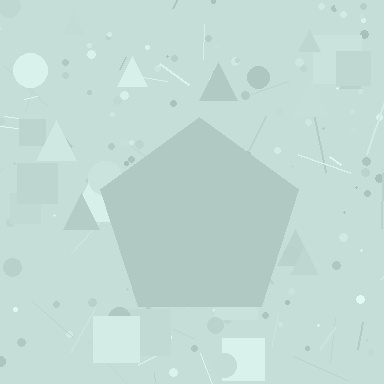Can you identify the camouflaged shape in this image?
The camouflaged shape is a pentagon.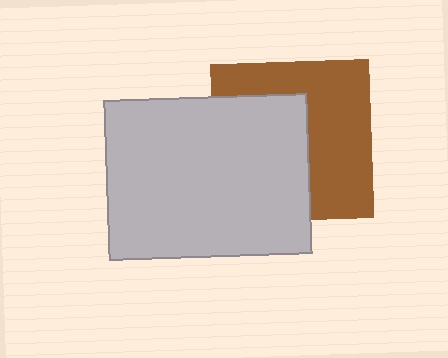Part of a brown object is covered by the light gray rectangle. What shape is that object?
It is a square.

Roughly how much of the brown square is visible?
About half of it is visible (roughly 52%).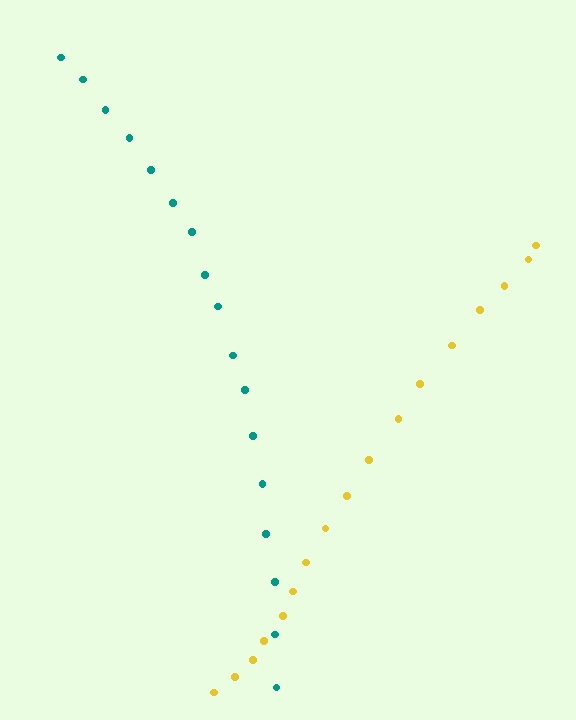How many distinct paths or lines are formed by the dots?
There are 2 distinct paths.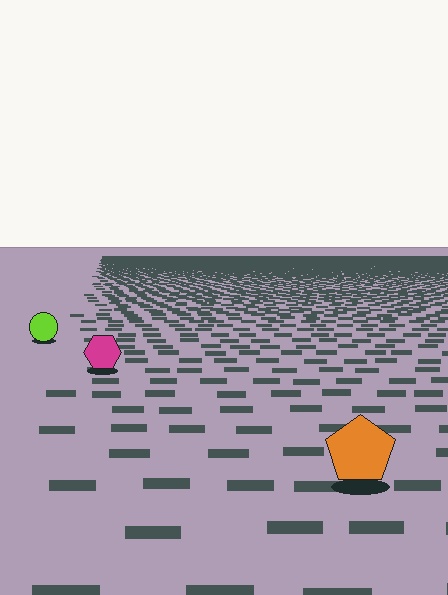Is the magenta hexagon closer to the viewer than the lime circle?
Yes. The magenta hexagon is closer — you can tell from the texture gradient: the ground texture is coarser near it.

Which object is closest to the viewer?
The orange pentagon is closest. The texture marks near it are larger and more spread out.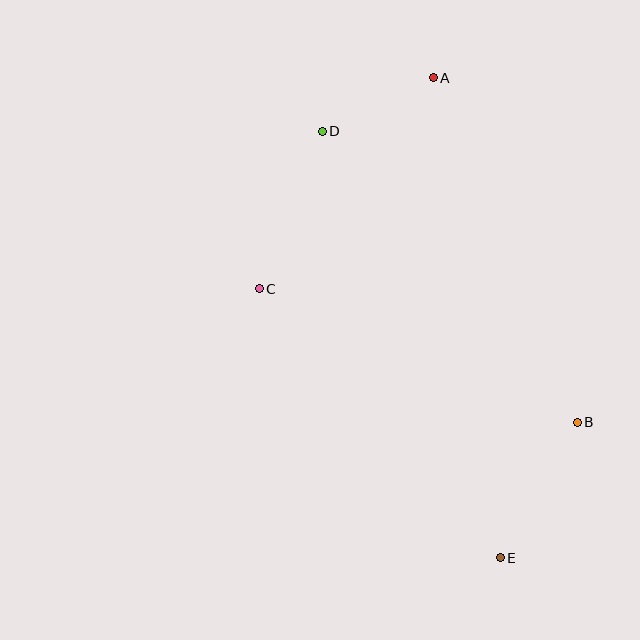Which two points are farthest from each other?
Points A and E are farthest from each other.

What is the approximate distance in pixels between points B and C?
The distance between B and C is approximately 345 pixels.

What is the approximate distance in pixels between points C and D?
The distance between C and D is approximately 169 pixels.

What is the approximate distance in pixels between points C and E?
The distance between C and E is approximately 361 pixels.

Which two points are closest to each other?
Points A and D are closest to each other.